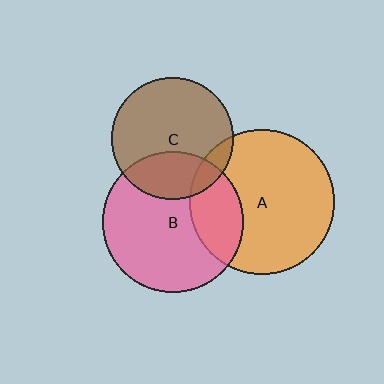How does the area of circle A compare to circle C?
Approximately 1.4 times.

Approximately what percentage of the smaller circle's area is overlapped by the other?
Approximately 25%.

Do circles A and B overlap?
Yes.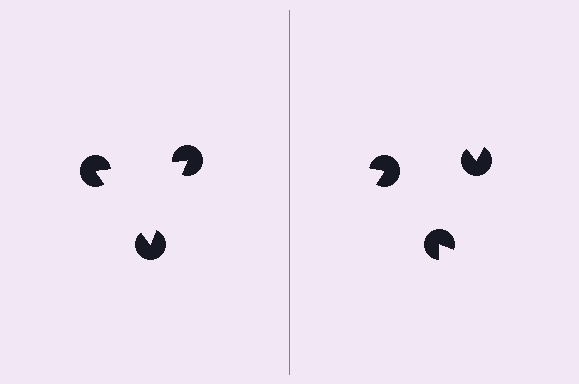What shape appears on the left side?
An illusory triangle.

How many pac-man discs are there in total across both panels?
6 — 3 on each side.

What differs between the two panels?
The pac-man discs are positioned identically on both sides; only the wedge orientations differ. On the left they align to a triangle; on the right they are misaligned.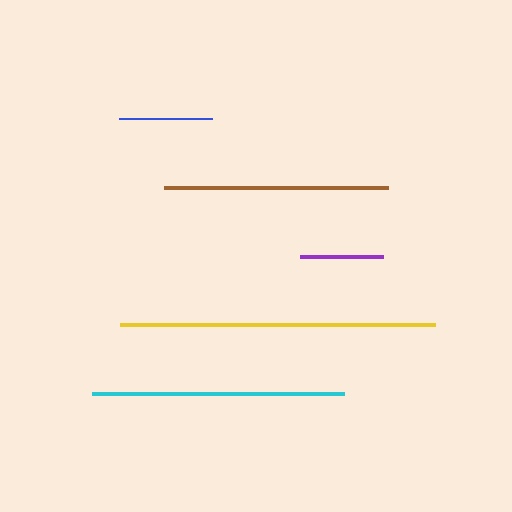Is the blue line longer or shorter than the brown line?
The brown line is longer than the blue line.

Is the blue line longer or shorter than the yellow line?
The yellow line is longer than the blue line.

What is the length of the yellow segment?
The yellow segment is approximately 316 pixels long.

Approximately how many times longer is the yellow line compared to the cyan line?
The yellow line is approximately 1.3 times the length of the cyan line.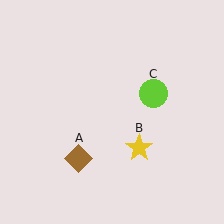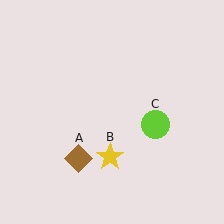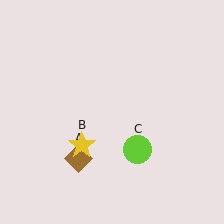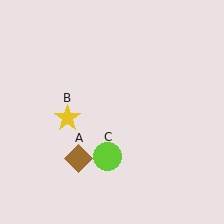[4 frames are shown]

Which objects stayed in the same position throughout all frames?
Brown diamond (object A) remained stationary.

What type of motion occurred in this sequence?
The yellow star (object B), lime circle (object C) rotated clockwise around the center of the scene.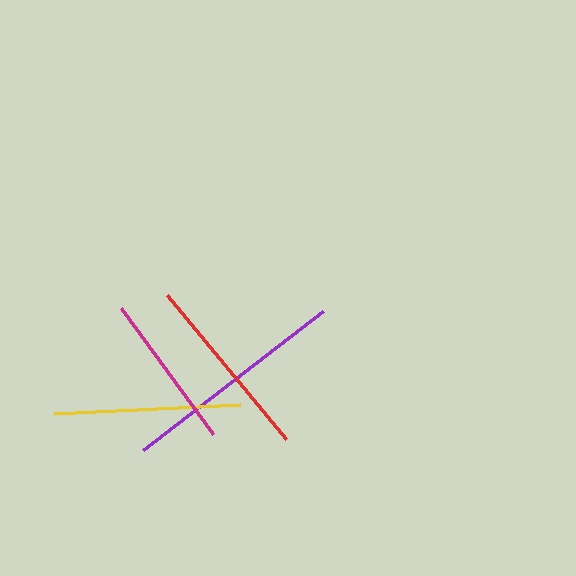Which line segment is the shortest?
The magenta line is the shortest at approximately 157 pixels.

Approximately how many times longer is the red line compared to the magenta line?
The red line is approximately 1.2 times the length of the magenta line.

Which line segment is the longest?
The purple line is the longest at approximately 228 pixels.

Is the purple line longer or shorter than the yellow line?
The purple line is longer than the yellow line.